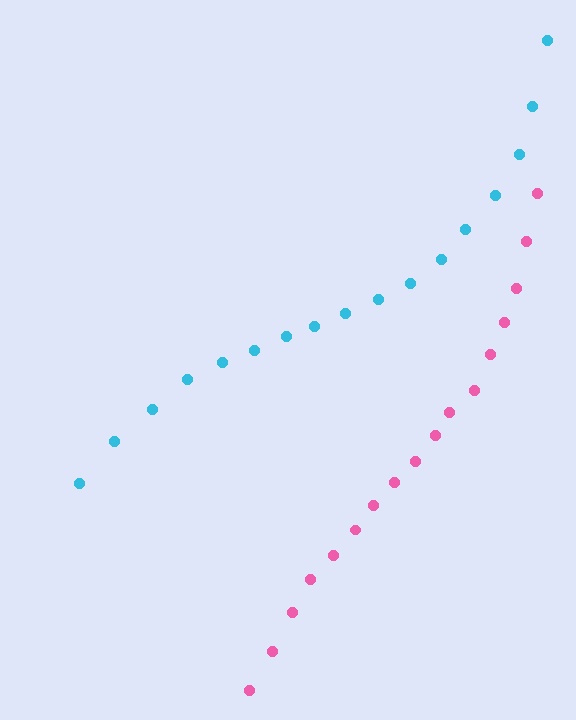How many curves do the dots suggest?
There are 2 distinct paths.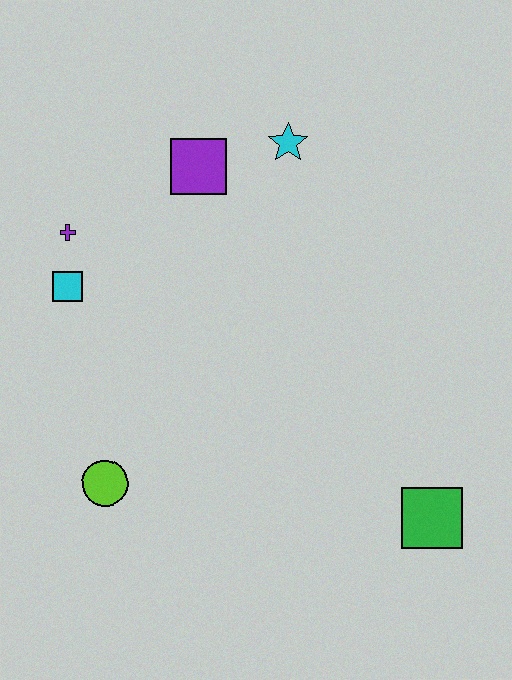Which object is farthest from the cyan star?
The green square is farthest from the cyan star.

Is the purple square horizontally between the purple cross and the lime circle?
No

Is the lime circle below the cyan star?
Yes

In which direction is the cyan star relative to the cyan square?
The cyan star is to the right of the cyan square.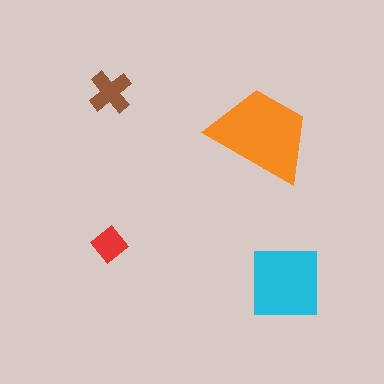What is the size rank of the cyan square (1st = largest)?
2nd.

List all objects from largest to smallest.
The orange trapezoid, the cyan square, the brown cross, the red diamond.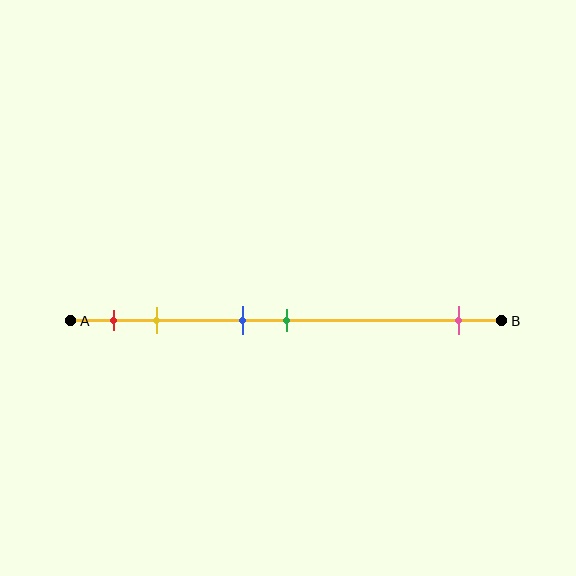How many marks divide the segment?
There are 5 marks dividing the segment.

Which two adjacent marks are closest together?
The blue and green marks are the closest adjacent pair.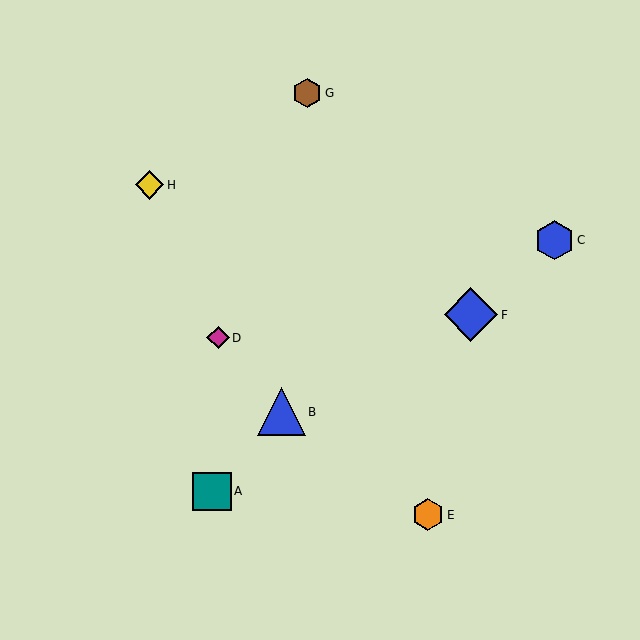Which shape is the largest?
The blue diamond (labeled F) is the largest.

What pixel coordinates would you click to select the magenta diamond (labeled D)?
Click at (218, 338) to select the magenta diamond D.